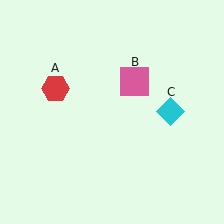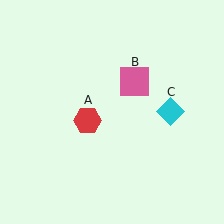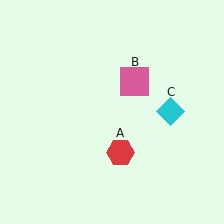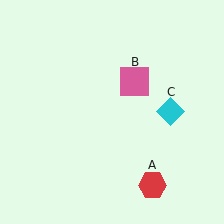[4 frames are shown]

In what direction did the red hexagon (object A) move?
The red hexagon (object A) moved down and to the right.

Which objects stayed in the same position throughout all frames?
Pink square (object B) and cyan diamond (object C) remained stationary.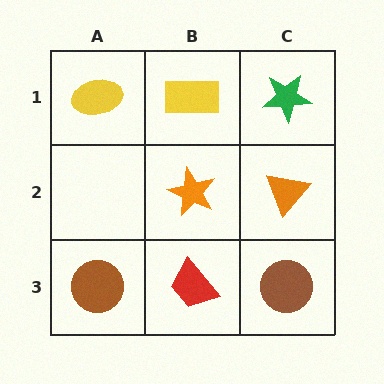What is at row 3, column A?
A brown circle.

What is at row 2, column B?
An orange star.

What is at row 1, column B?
A yellow rectangle.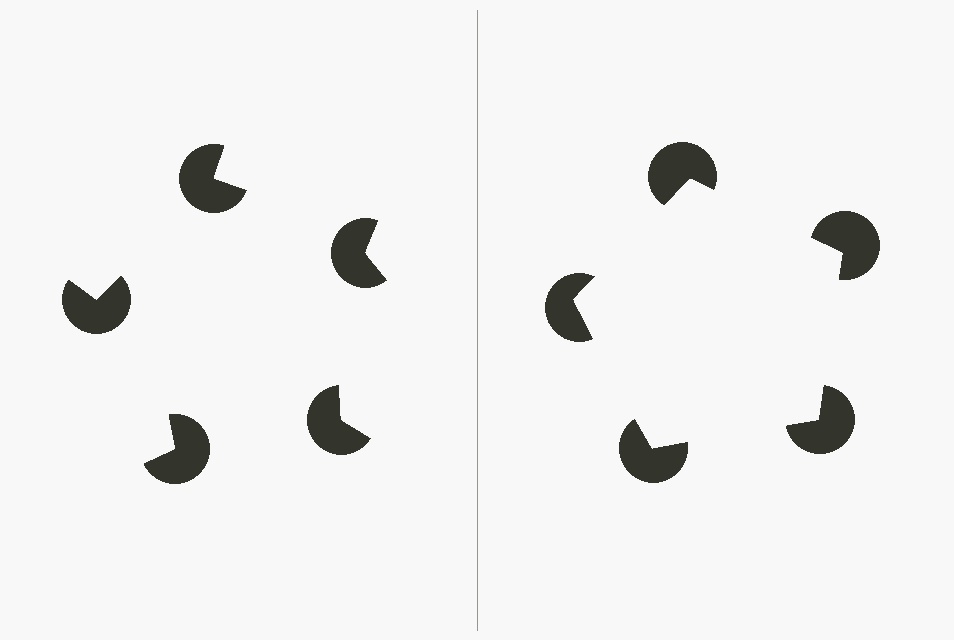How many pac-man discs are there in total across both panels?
10 — 5 on each side.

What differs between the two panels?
The pac-man discs are positioned identically on both sides; only the wedge orientations differ. On the right they align to a pentagon; on the left they are misaligned.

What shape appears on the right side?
An illusory pentagon.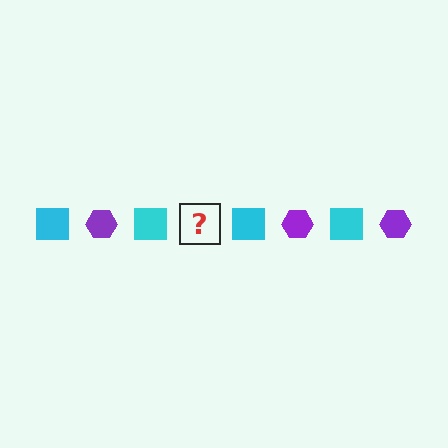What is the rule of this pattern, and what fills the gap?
The rule is that the pattern alternates between cyan square and purple hexagon. The gap should be filled with a purple hexagon.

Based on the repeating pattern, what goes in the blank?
The blank should be a purple hexagon.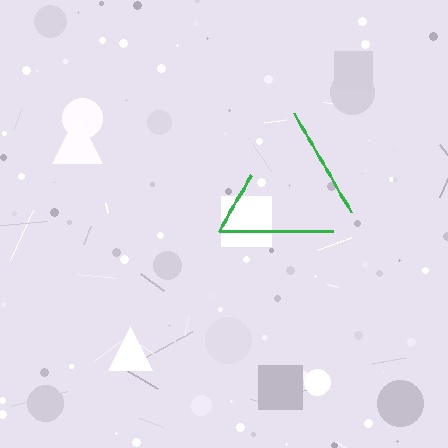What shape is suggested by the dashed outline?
The dashed outline suggests a triangle.